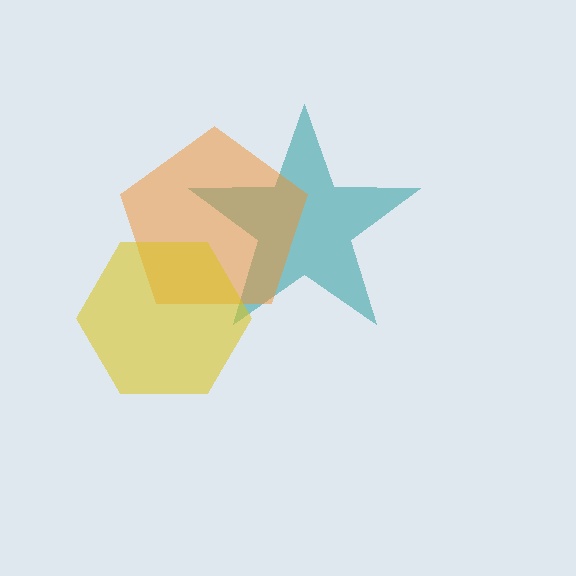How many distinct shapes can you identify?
There are 3 distinct shapes: a teal star, an orange pentagon, a yellow hexagon.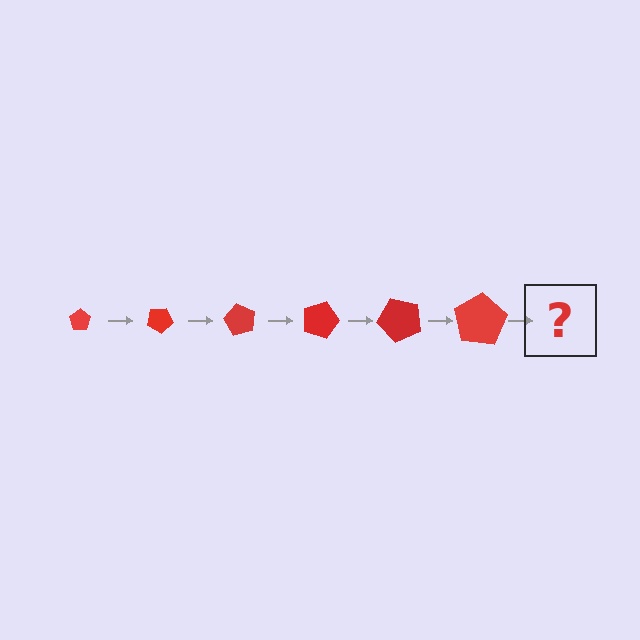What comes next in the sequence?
The next element should be a pentagon, larger than the previous one and rotated 180 degrees from the start.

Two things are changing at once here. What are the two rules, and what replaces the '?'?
The two rules are that the pentagon grows larger each step and it rotates 30 degrees each step. The '?' should be a pentagon, larger than the previous one and rotated 180 degrees from the start.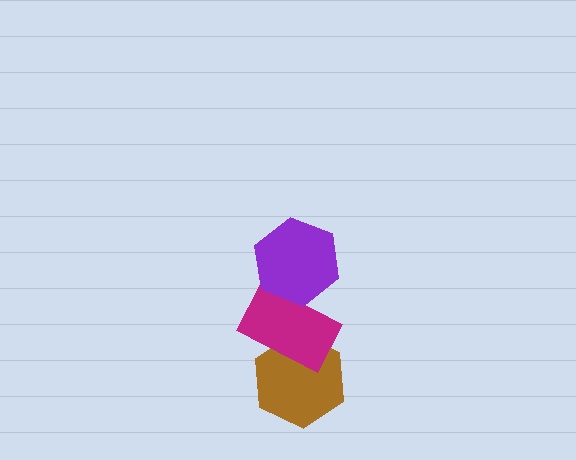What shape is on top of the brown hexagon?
The magenta rectangle is on top of the brown hexagon.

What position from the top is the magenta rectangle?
The magenta rectangle is 2nd from the top.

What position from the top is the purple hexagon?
The purple hexagon is 1st from the top.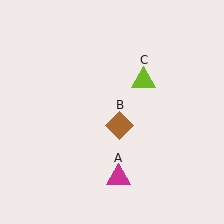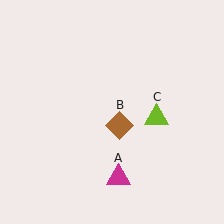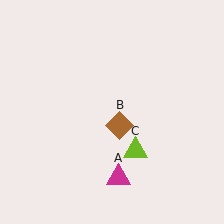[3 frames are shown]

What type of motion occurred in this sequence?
The lime triangle (object C) rotated clockwise around the center of the scene.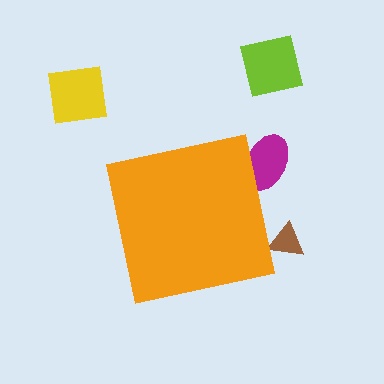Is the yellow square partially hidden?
No, the yellow square is fully visible.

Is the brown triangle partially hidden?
Yes, the brown triangle is partially hidden behind the orange square.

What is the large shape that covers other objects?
An orange square.